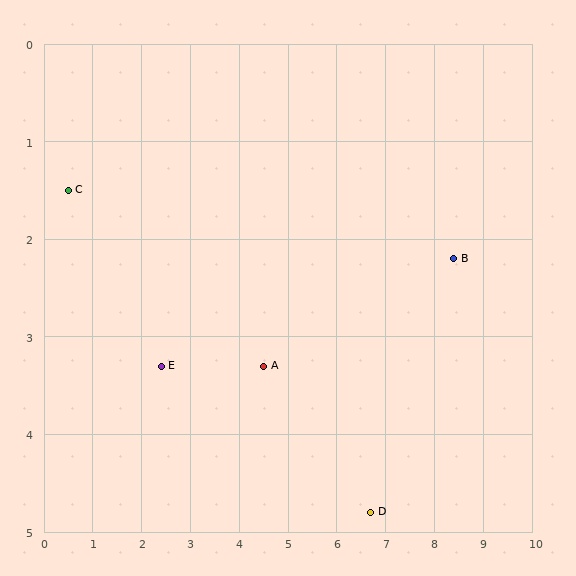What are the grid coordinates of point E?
Point E is at approximately (2.4, 3.3).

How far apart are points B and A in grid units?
Points B and A are about 4.1 grid units apart.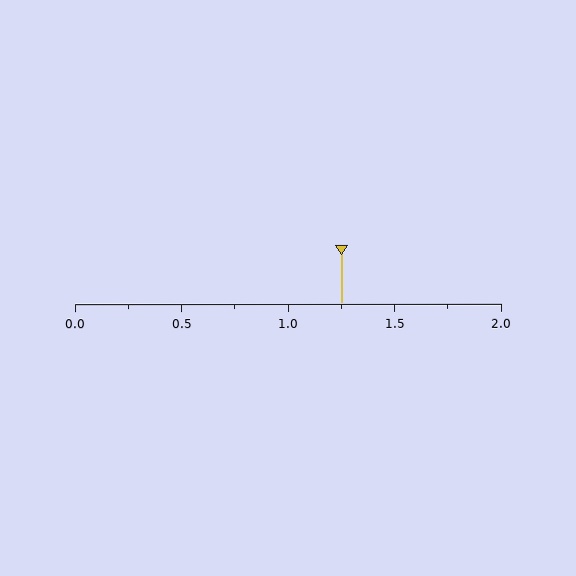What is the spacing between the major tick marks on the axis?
The major ticks are spaced 0.5 apart.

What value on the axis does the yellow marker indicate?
The marker indicates approximately 1.25.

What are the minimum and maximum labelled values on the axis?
The axis runs from 0.0 to 2.0.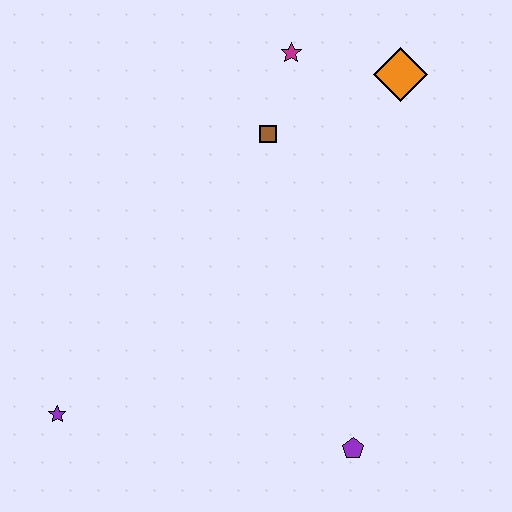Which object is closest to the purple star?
The purple pentagon is closest to the purple star.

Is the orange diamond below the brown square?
No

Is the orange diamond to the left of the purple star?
No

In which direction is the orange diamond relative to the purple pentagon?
The orange diamond is above the purple pentagon.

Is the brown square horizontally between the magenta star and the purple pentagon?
No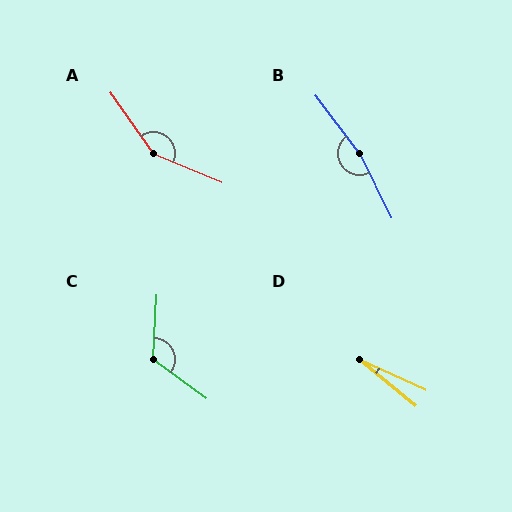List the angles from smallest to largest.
D (15°), C (123°), A (147°), B (169°).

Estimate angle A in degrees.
Approximately 147 degrees.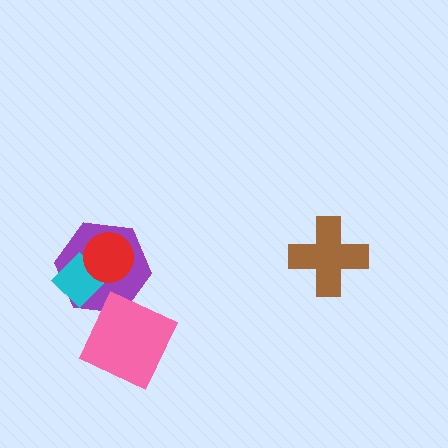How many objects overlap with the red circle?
2 objects overlap with the red circle.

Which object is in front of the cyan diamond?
The red circle is in front of the cyan diamond.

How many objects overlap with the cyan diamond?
2 objects overlap with the cyan diamond.